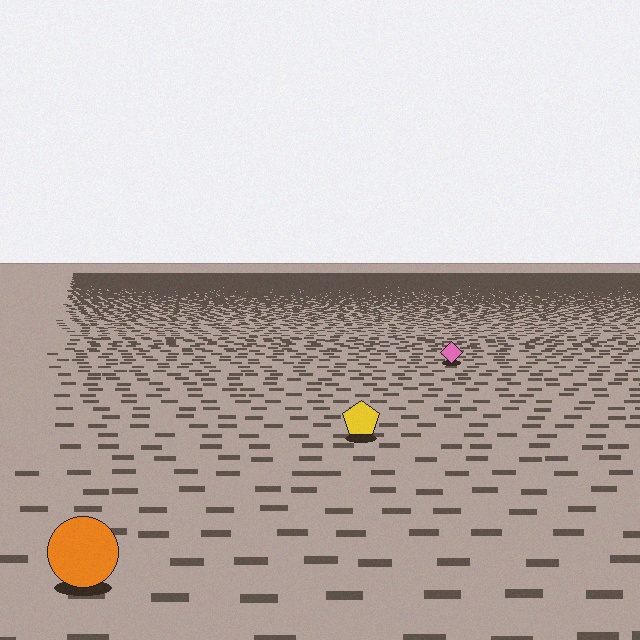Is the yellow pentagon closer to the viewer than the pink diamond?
Yes. The yellow pentagon is closer — you can tell from the texture gradient: the ground texture is coarser near it.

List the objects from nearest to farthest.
From nearest to farthest: the orange circle, the yellow pentagon, the pink diamond.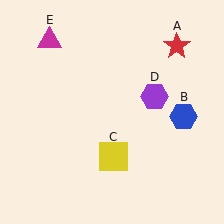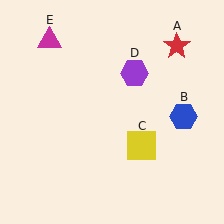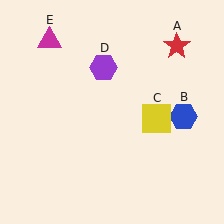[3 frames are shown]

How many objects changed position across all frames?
2 objects changed position: yellow square (object C), purple hexagon (object D).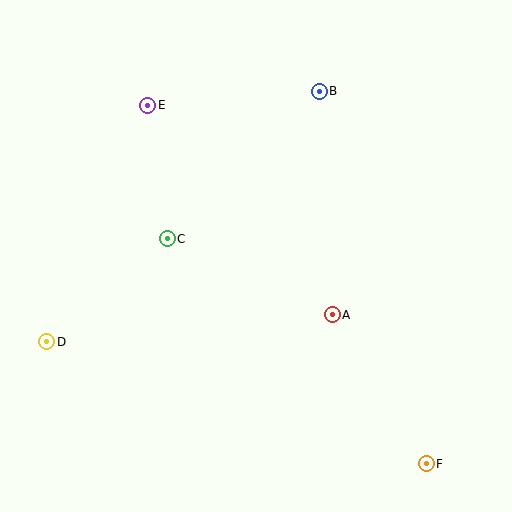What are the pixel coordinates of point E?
Point E is at (148, 105).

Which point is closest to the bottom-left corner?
Point D is closest to the bottom-left corner.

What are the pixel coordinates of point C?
Point C is at (167, 239).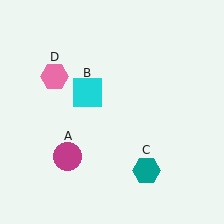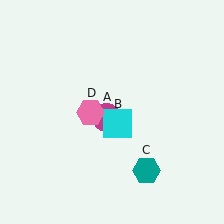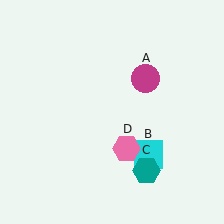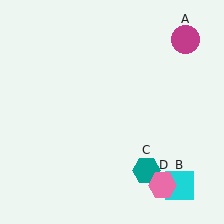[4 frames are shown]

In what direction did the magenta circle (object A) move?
The magenta circle (object A) moved up and to the right.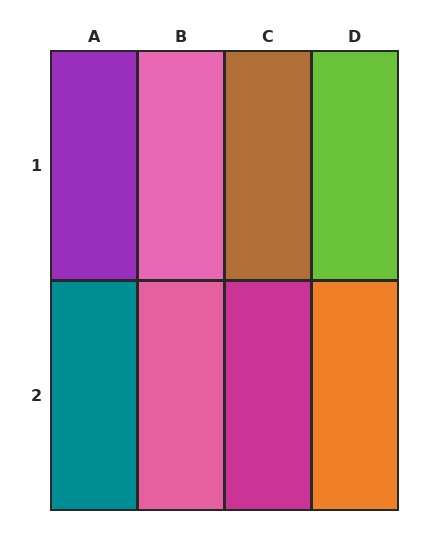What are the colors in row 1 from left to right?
Purple, pink, brown, lime.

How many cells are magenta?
1 cell is magenta.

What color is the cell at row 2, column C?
Magenta.